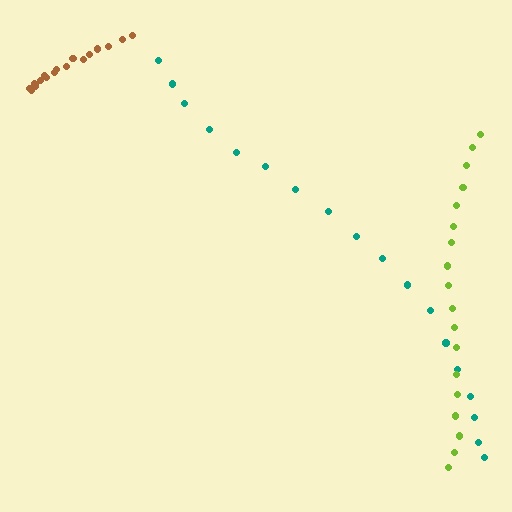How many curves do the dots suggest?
There are 3 distinct paths.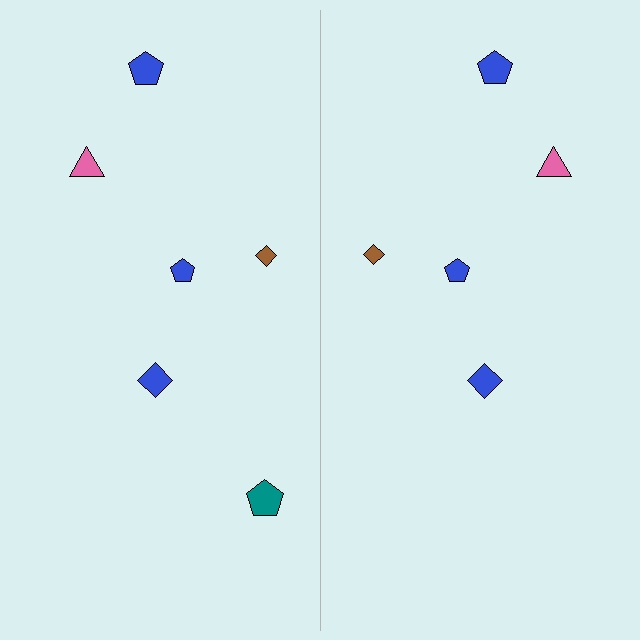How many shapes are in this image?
There are 11 shapes in this image.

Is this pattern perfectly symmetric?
No, the pattern is not perfectly symmetric. A teal pentagon is missing from the right side.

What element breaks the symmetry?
A teal pentagon is missing from the right side.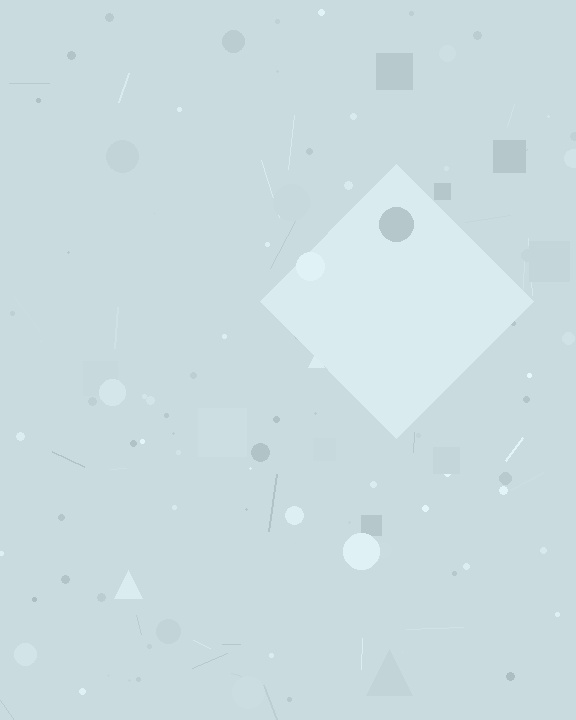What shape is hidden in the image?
A diamond is hidden in the image.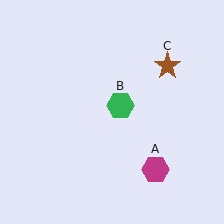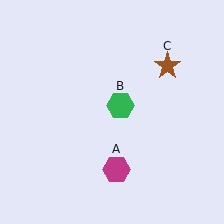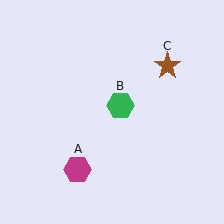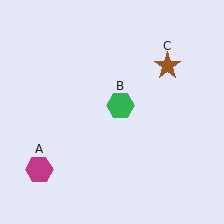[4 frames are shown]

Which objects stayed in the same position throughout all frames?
Green hexagon (object B) and brown star (object C) remained stationary.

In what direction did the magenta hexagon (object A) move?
The magenta hexagon (object A) moved left.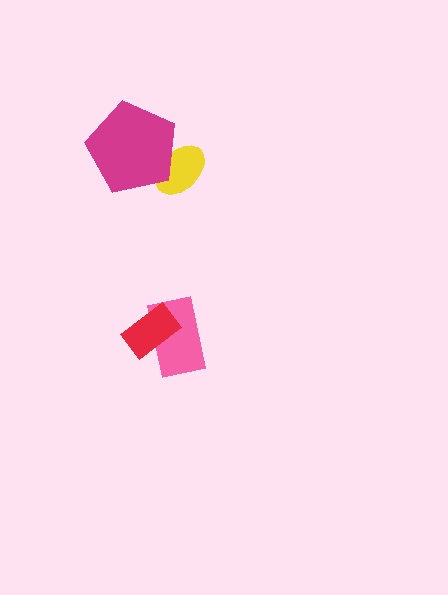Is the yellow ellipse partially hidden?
Yes, it is partially covered by another shape.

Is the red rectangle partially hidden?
No, no other shape covers it.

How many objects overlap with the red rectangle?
1 object overlaps with the red rectangle.